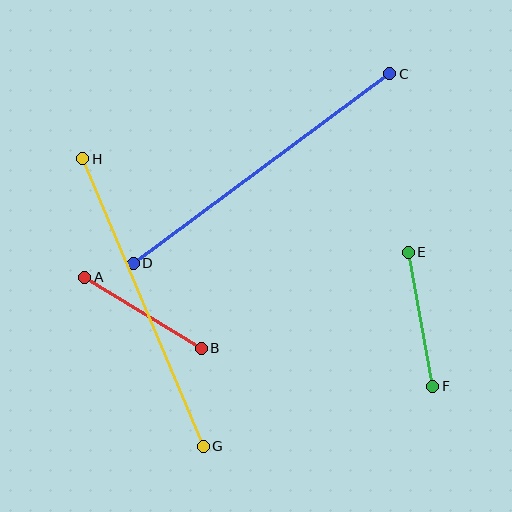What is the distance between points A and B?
The distance is approximately 136 pixels.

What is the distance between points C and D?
The distance is approximately 319 pixels.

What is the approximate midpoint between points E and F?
The midpoint is at approximately (420, 319) pixels.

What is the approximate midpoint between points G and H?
The midpoint is at approximately (143, 303) pixels.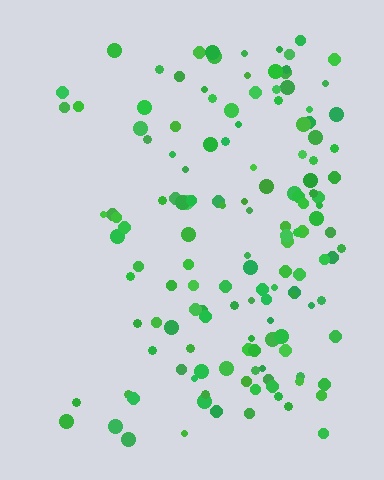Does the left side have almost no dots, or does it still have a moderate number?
Still a moderate number, just noticeably fewer than the right.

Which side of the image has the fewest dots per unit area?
The left.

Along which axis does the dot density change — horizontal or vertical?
Horizontal.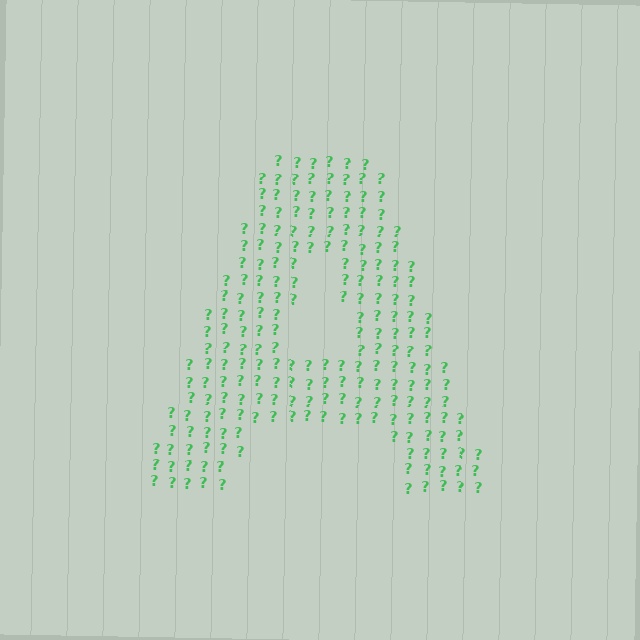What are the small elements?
The small elements are question marks.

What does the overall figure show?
The overall figure shows the letter A.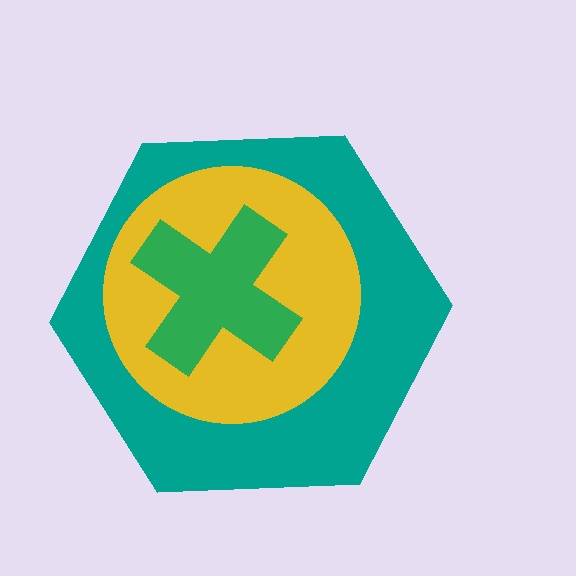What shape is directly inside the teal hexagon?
The yellow circle.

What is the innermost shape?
The green cross.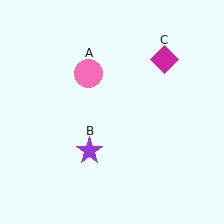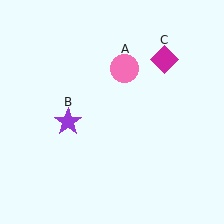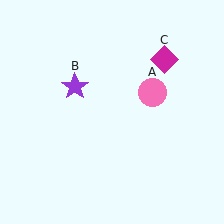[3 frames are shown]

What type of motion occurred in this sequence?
The pink circle (object A), purple star (object B) rotated clockwise around the center of the scene.